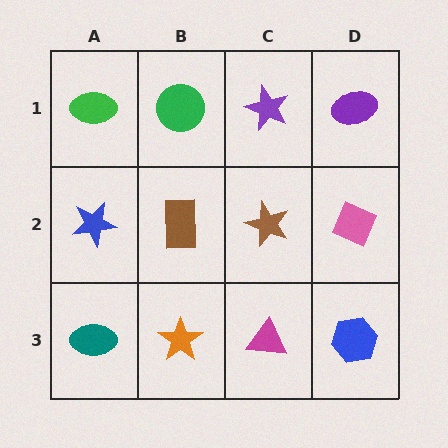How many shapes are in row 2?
4 shapes.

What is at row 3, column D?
A blue hexagon.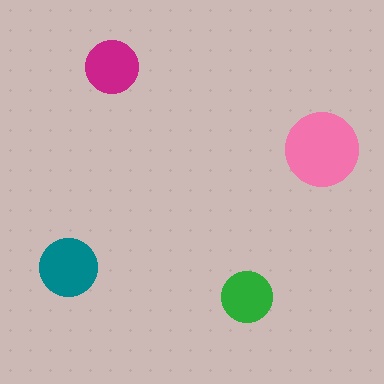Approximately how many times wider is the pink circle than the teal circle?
About 1.5 times wider.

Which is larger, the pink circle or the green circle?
The pink one.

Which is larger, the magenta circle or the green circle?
The magenta one.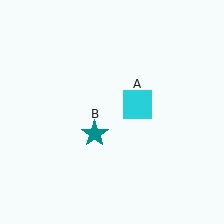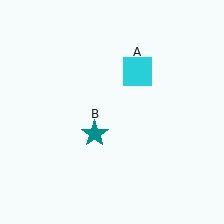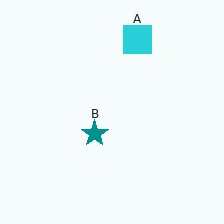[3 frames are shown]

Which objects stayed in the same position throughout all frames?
Teal star (object B) remained stationary.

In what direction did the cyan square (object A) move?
The cyan square (object A) moved up.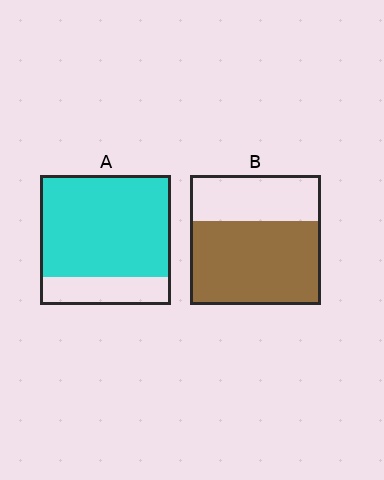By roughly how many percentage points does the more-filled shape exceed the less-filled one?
By roughly 15 percentage points (A over B).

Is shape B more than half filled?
Yes.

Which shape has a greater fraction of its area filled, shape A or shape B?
Shape A.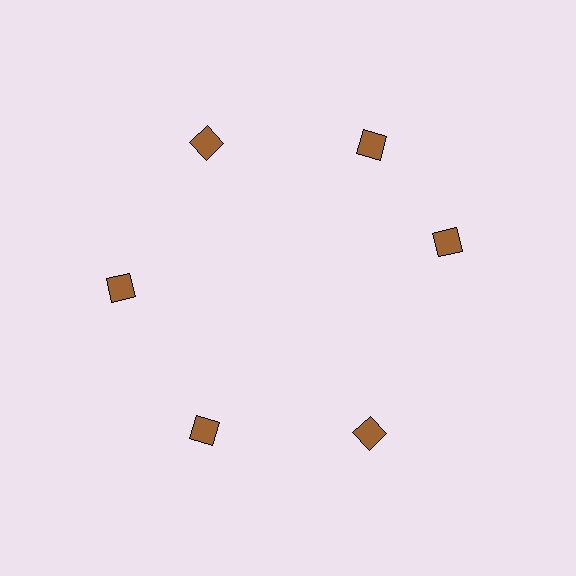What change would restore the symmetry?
The symmetry would be restored by rotating it back into even spacing with its neighbors so that all 6 diamonds sit at equal angles and equal distance from the center.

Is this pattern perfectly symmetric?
No. The 6 brown diamonds are arranged in a ring, but one element near the 3 o'clock position is rotated out of alignment along the ring, breaking the 6-fold rotational symmetry.